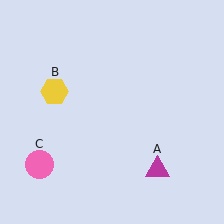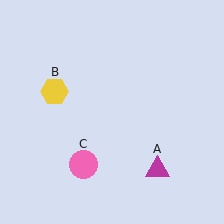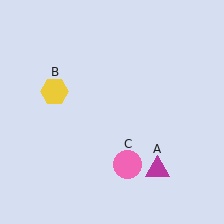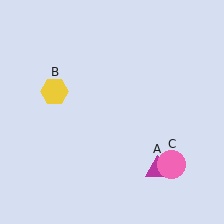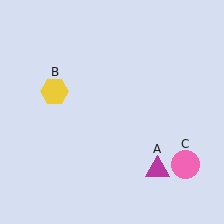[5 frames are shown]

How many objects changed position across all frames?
1 object changed position: pink circle (object C).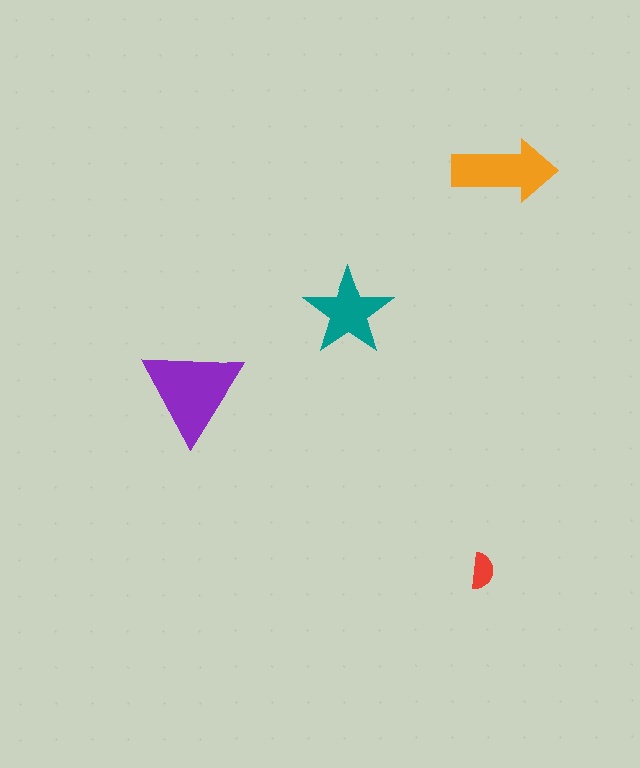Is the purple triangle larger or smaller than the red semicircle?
Larger.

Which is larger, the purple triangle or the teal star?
The purple triangle.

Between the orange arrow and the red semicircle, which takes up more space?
The orange arrow.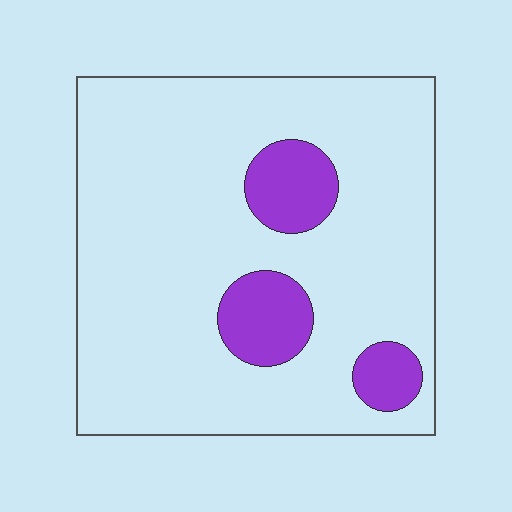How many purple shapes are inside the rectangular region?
3.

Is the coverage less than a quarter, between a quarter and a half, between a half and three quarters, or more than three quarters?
Less than a quarter.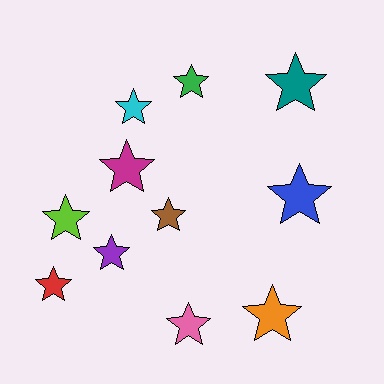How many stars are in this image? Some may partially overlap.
There are 11 stars.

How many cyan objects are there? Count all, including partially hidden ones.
There is 1 cyan object.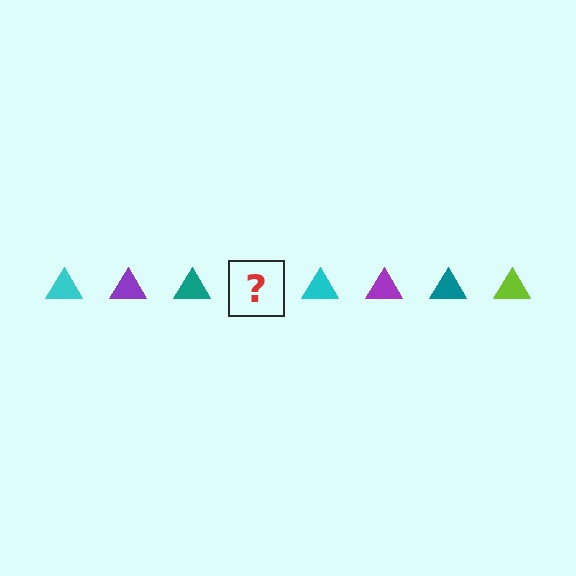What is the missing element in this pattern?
The missing element is a lime triangle.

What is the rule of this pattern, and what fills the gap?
The rule is that the pattern cycles through cyan, purple, teal, lime triangles. The gap should be filled with a lime triangle.